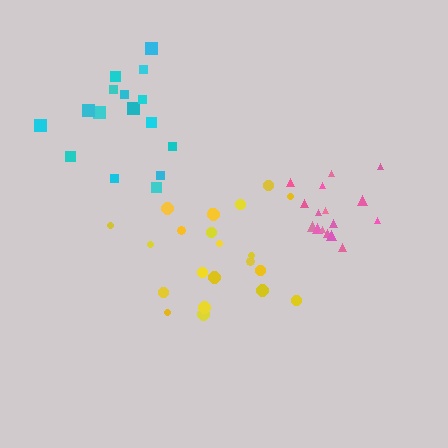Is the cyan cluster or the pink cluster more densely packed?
Pink.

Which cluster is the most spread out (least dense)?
Cyan.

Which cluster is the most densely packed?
Pink.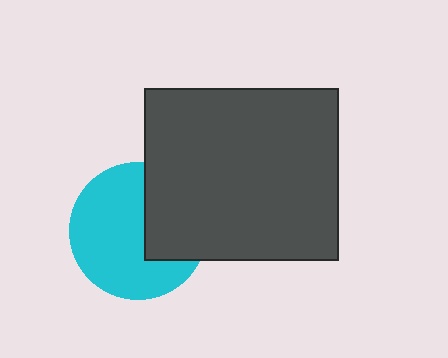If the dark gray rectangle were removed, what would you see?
You would see the complete cyan circle.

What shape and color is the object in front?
The object in front is a dark gray rectangle.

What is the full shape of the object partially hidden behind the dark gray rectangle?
The partially hidden object is a cyan circle.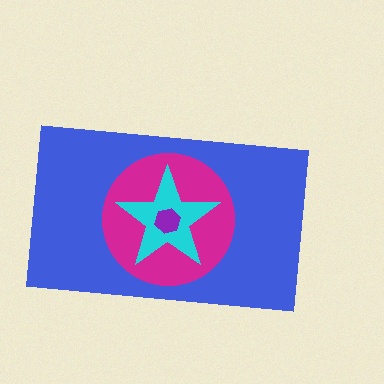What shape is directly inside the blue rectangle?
The magenta circle.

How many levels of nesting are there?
4.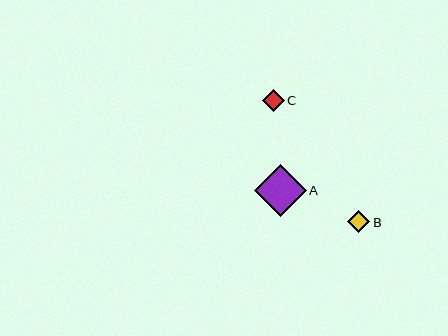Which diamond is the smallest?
Diamond C is the smallest with a size of approximately 22 pixels.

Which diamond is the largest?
Diamond A is the largest with a size of approximately 52 pixels.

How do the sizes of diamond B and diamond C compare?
Diamond B and diamond C are approximately the same size.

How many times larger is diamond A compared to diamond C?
Diamond A is approximately 2.4 times the size of diamond C.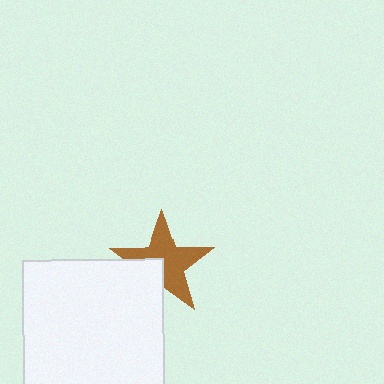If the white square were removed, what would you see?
You would see the complete brown star.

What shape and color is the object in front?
The object in front is a white square.